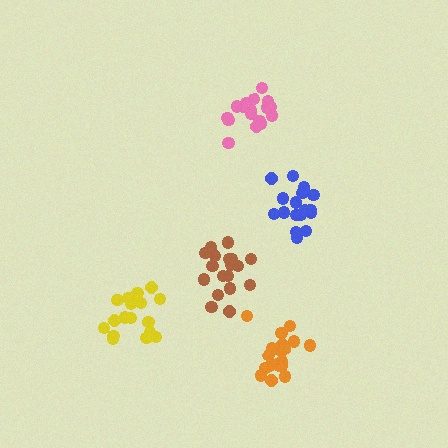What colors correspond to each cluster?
The clusters are colored: brown, yellow, pink, orange, blue.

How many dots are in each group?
Group 1: 20 dots, Group 2: 17 dots, Group 3: 18 dots, Group 4: 21 dots, Group 5: 18 dots (94 total).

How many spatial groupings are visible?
There are 5 spatial groupings.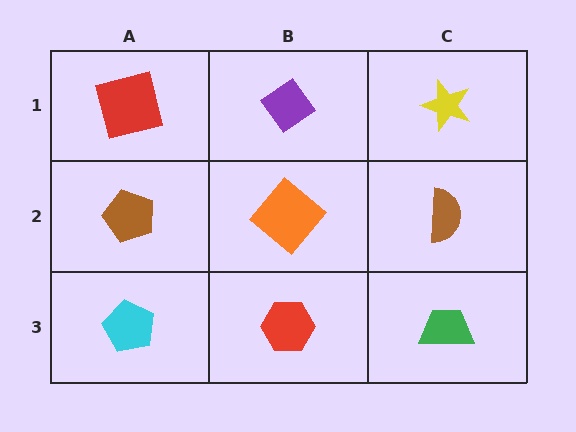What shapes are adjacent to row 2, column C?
A yellow star (row 1, column C), a green trapezoid (row 3, column C), an orange diamond (row 2, column B).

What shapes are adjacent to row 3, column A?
A brown pentagon (row 2, column A), a red hexagon (row 3, column B).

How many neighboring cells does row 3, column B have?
3.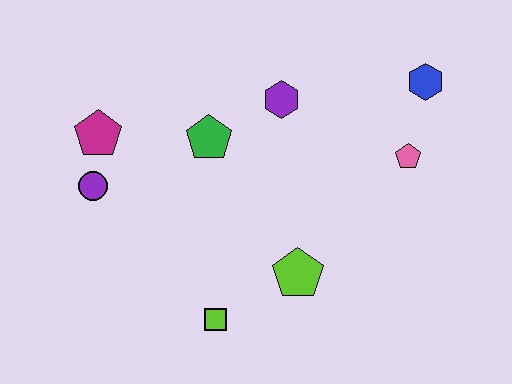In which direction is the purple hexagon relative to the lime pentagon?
The purple hexagon is above the lime pentagon.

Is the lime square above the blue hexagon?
No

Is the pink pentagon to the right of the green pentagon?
Yes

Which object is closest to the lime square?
The lime pentagon is closest to the lime square.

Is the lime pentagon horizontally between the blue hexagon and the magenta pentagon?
Yes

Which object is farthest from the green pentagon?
The blue hexagon is farthest from the green pentagon.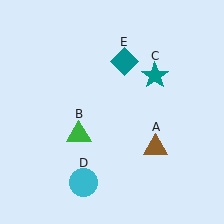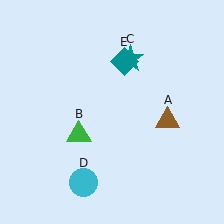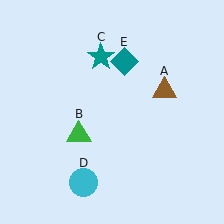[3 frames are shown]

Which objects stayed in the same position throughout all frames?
Green triangle (object B) and cyan circle (object D) and teal diamond (object E) remained stationary.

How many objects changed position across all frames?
2 objects changed position: brown triangle (object A), teal star (object C).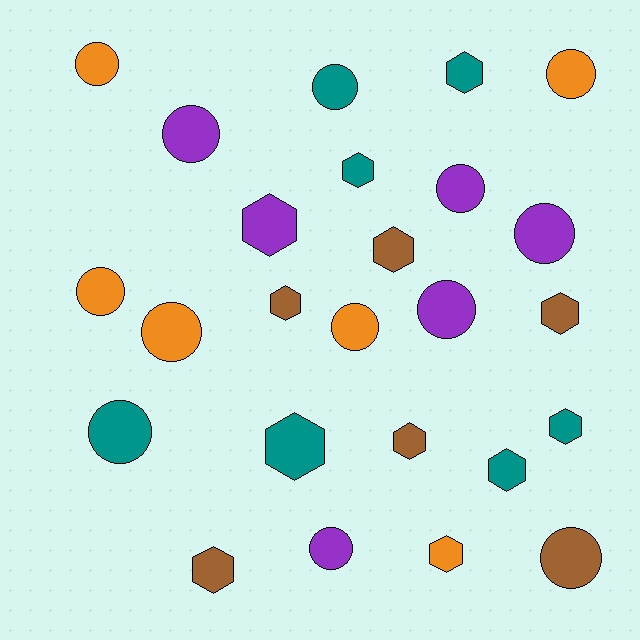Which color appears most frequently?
Teal, with 7 objects.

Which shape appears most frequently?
Circle, with 13 objects.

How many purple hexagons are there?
There is 1 purple hexagon.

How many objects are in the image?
There are 25 objects.